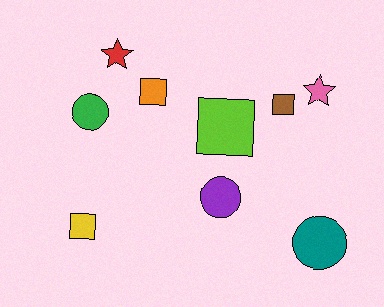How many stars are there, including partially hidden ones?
There are 2 stars.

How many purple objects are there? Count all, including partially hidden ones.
There is 1 purple object.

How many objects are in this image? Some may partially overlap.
There are 9 objects.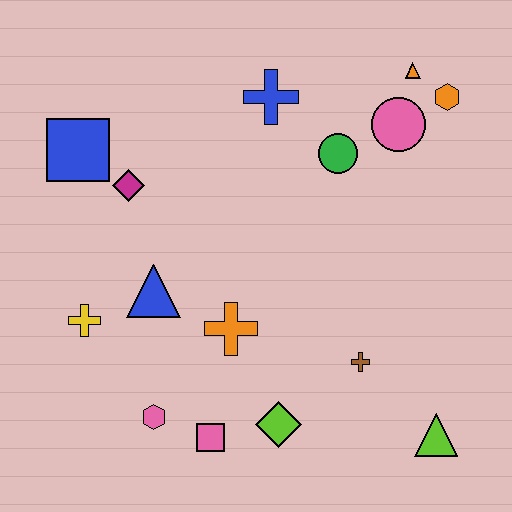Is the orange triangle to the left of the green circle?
No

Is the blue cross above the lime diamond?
Yes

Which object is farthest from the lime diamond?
The orange triangle is farthest from the lime diamond.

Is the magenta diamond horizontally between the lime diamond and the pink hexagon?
No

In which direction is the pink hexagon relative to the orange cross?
The pink hexagon is below the orange cross.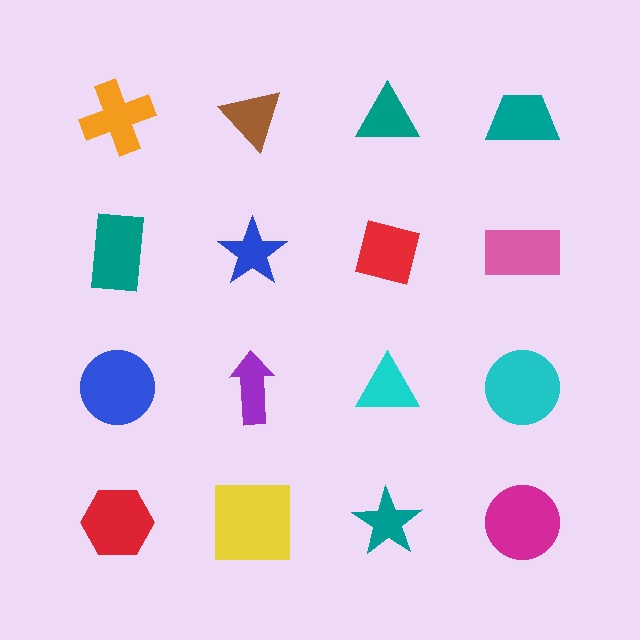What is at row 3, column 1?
A blue circle.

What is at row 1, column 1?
An orange cross.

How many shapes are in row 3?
4 shapes.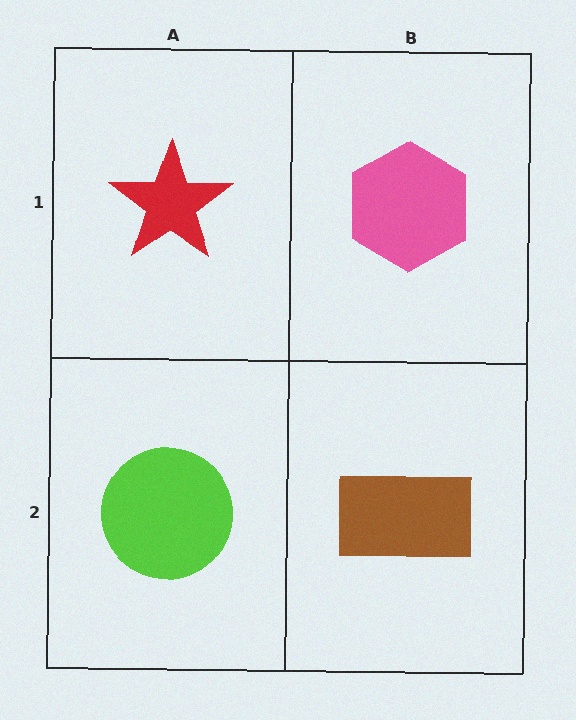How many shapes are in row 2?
2 shapes.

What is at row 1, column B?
A pink hexagon.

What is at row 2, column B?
A brown rectangle.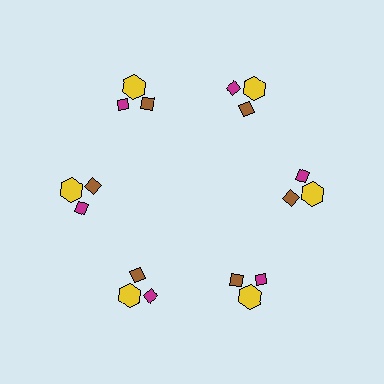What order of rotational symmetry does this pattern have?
This pattern has 6-fold rotational symmetry.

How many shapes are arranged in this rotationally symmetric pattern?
There are 18 shapes, arranged in 6 groups of 3.